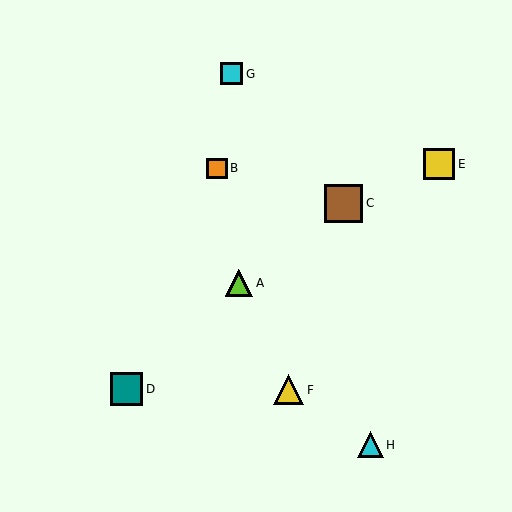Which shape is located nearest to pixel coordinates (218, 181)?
The orange square (labeled B) at (217, 168) is nearest to that location.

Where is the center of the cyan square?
The center of the cyan square is at (232, 74).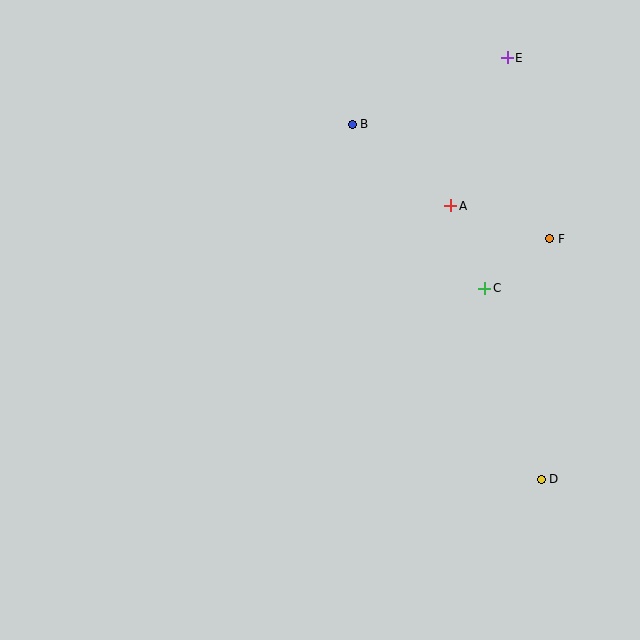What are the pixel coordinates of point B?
Point B is at (352, 124).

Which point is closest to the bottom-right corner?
Point D is closest to the bottom-right corner.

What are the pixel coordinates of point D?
Point D is at (541, 479).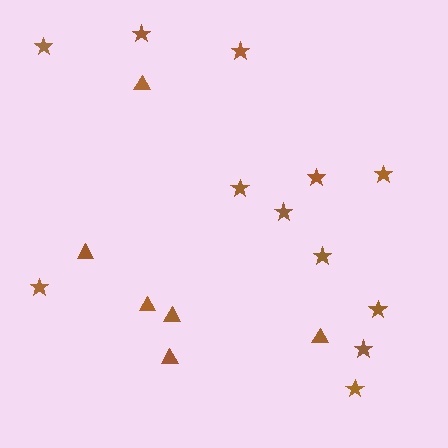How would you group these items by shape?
There are 2 groups: one group of stars (12) and one group of triangles (6).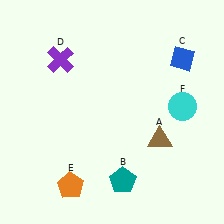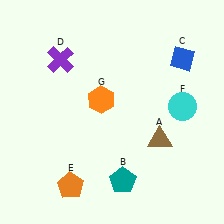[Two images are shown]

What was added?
An orange hexagon (G) was added in Image 2.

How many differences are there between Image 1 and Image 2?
There is 1 difference between the two images.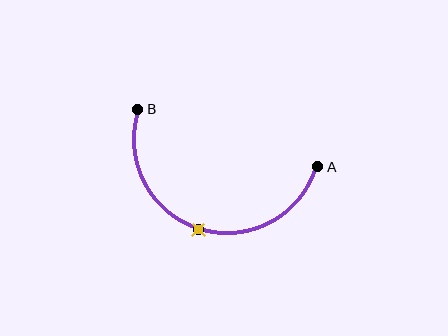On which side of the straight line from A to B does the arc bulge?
The arc bulges below the straight line connecting A and B.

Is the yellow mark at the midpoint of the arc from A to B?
Yes. The yellow mark lies on the arc at equal arc-length from both A and B — it is the arc midpoint.